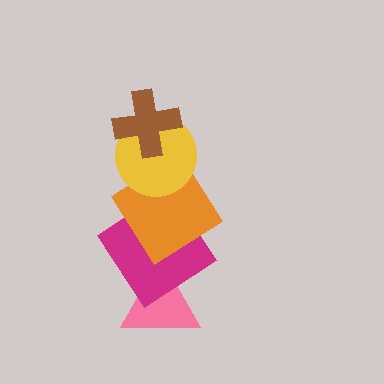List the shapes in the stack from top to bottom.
From top to bottom: the brown cross, the yellow circle, the orange diamond, the magenta diamond, the pink triangle.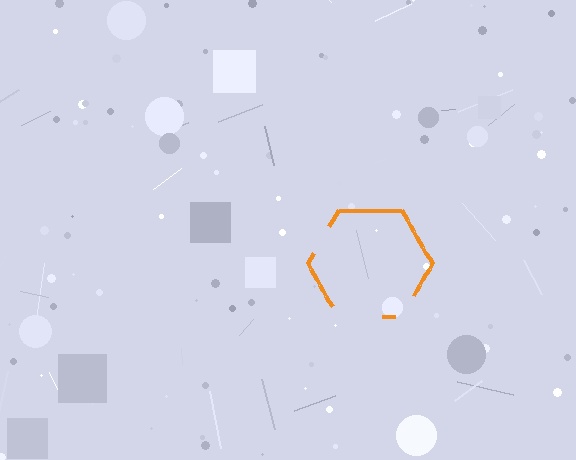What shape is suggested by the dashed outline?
The dashed outline suggests a hexagon.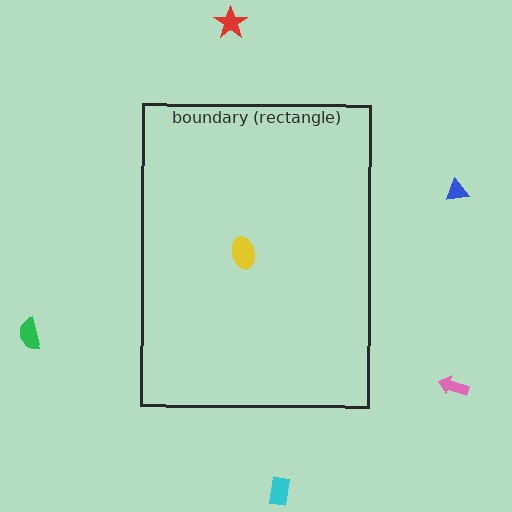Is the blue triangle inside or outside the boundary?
Outside.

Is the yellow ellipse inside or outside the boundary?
Inside.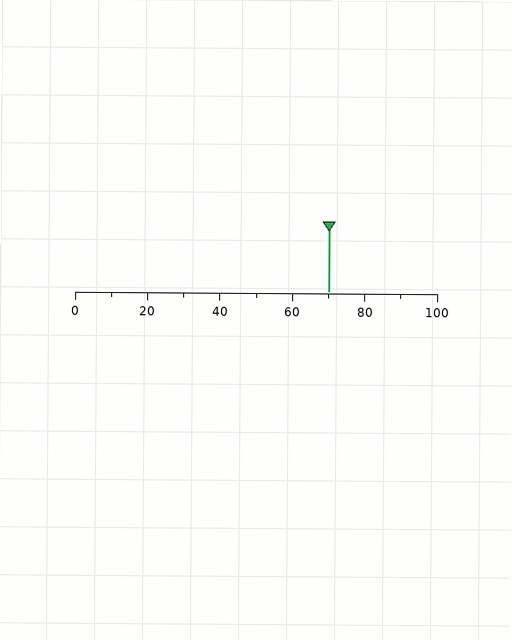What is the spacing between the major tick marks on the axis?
The major ticks are spaced 20 apart.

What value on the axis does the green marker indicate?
The marker indicates approximately 70.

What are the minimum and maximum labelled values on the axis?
The axis runs from 0 to 100.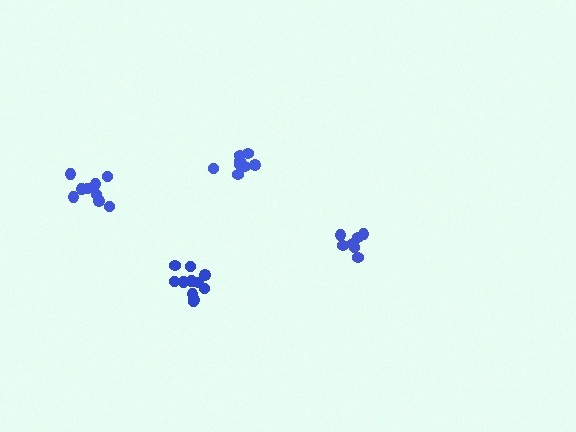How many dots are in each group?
Group 1: 7 dots, Group 2: 9 dots, Group 3: 11 dots, Group 4: 8 dots (35 total).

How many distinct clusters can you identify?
There are 4 distinct clusters.